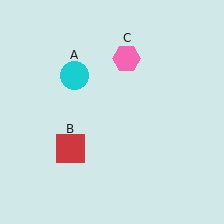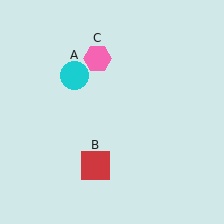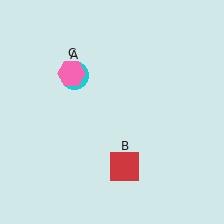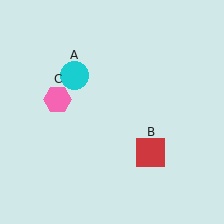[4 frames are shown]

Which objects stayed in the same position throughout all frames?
Cyan circle (object A) remained stationary.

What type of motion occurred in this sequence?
The red square (object B), pink hexagon (object C) rotated counterclockwise around the center of the scene.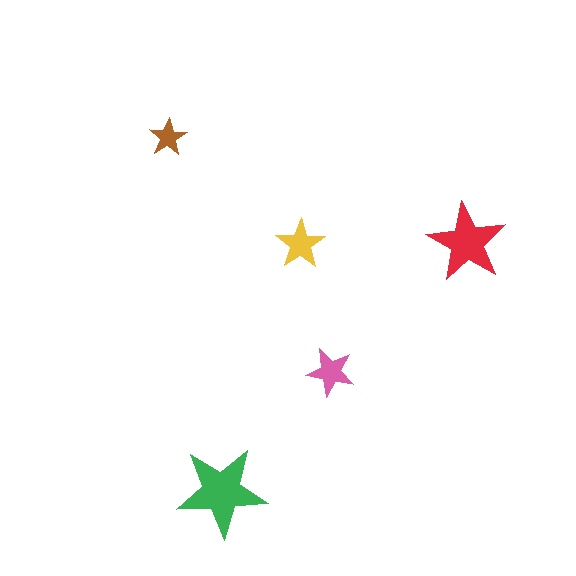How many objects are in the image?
There are 5 objects in the image.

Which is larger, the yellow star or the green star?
The green one.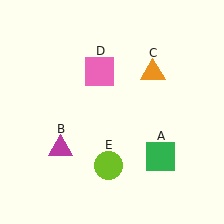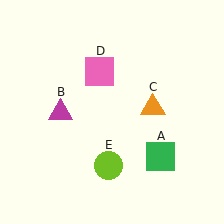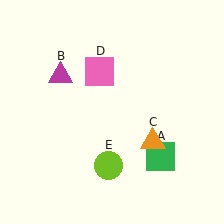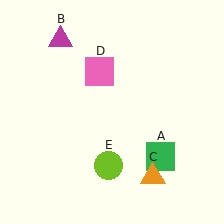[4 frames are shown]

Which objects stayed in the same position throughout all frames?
Green square (object A) and pink square (object D) and lime circle (object E) remained stationary.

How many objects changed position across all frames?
2 objects changed position: magenta triangle (object B), orange triangle (object C).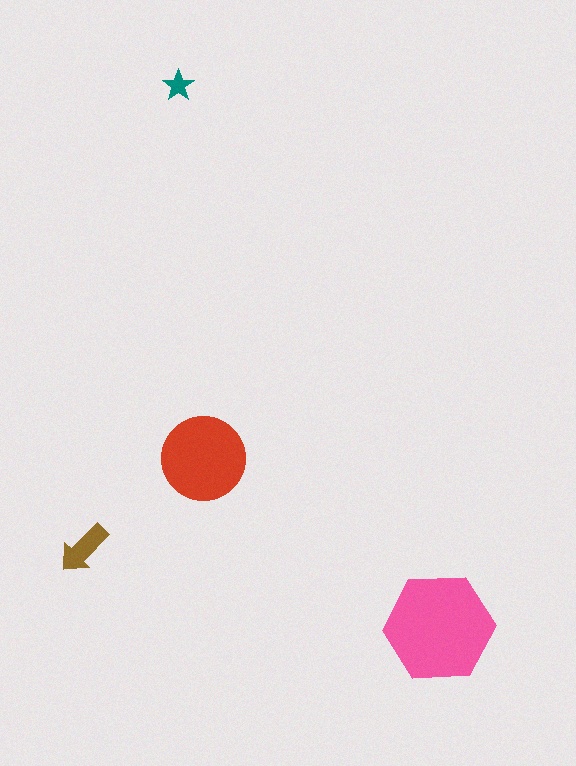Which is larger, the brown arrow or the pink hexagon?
The pink hexagon.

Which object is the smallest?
The teal star.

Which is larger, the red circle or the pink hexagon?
The pink hexagon.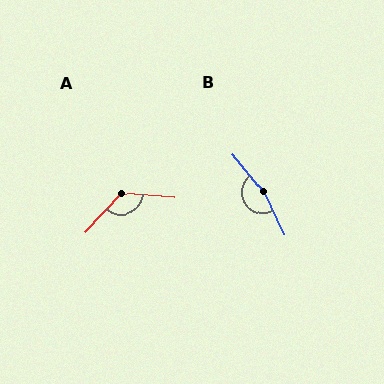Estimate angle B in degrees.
Approximately 166 degrees.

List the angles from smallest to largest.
A (127°), B (166°).